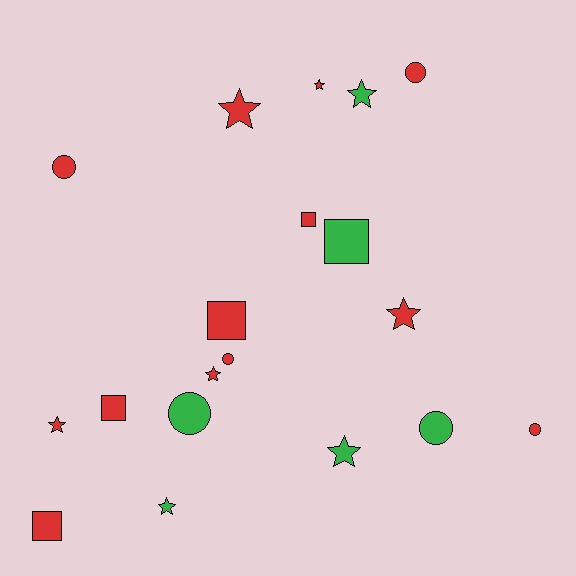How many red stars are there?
There are 5 red stars.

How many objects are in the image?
There are 19 objects.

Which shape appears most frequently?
Star, with 8 objects.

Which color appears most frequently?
Red, with 13 objects.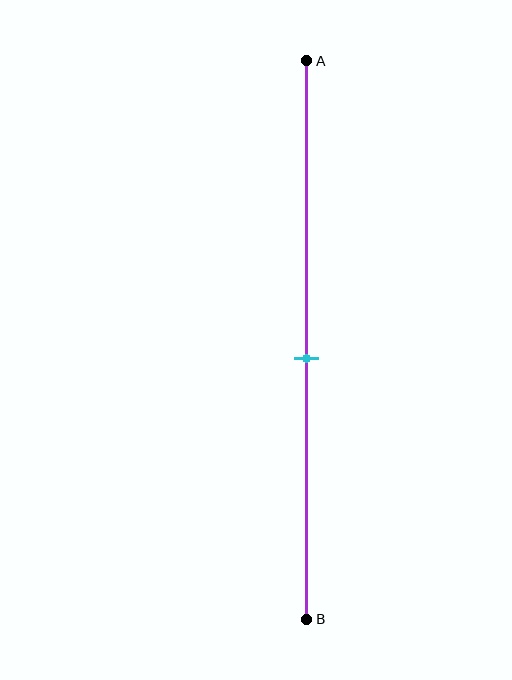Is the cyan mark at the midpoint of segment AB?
No, the mark is at about 55% from A, not at the 50% midpoint.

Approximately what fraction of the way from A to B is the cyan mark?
The cyan mark is approximately 55% of the way from A to B.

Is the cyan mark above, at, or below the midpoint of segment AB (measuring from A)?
The cyan mark is below the midpoint of segment AB.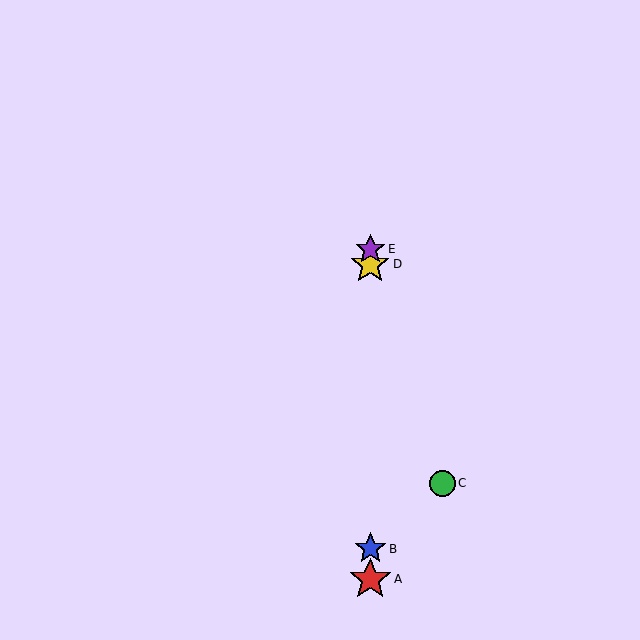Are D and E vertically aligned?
Yes, both are at x≈370.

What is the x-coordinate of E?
Object E is at x≈370.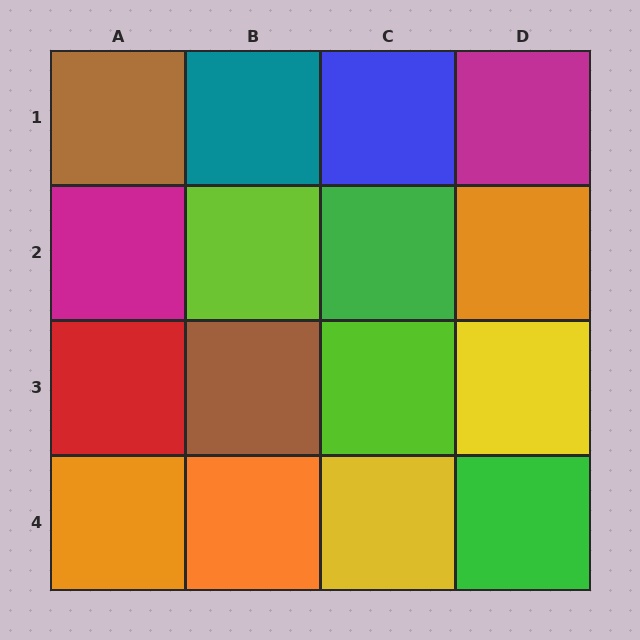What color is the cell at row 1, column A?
Brown.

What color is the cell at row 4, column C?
Yellow.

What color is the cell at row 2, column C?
Green.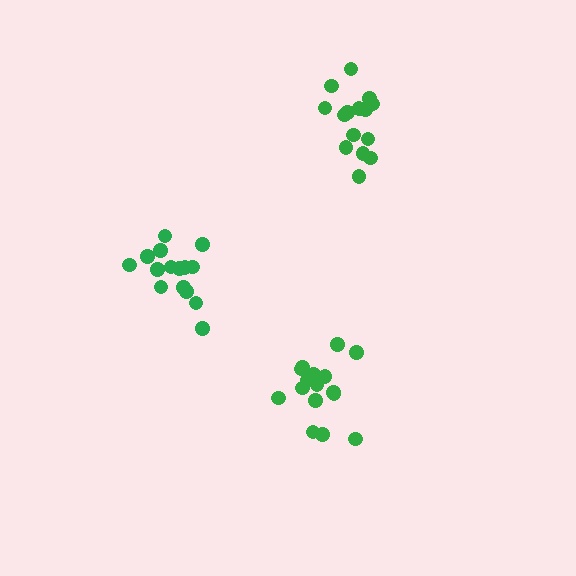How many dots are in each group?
Group 1: 15 dots, Group 2: 17 dots, Group 3: 15 dots (47 total).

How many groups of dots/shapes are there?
There are 3 groups.